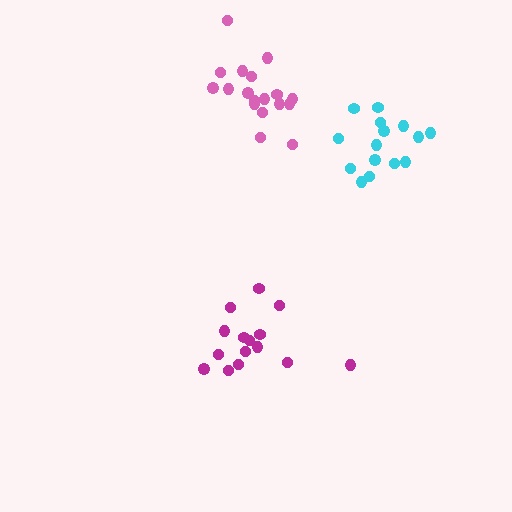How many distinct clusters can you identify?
There are 3 distinct clusters.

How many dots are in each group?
Group 1: 15 dots, Group 2: 18 dots, Group 3: 15 dots (48 total).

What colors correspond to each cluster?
The clusters are colored: magenta, pink, cyan.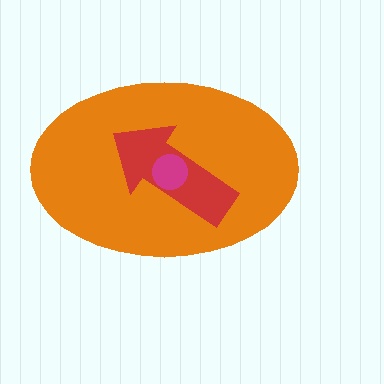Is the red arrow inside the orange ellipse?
Yes.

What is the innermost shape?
The magenta circle.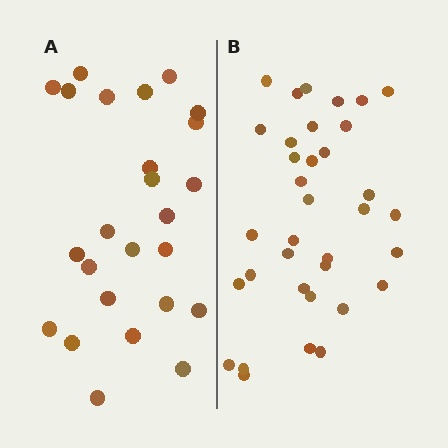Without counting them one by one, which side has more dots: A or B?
Region B (the right region) has more dots.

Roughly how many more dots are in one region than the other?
Region B has roughly 10 or so more dots than region A.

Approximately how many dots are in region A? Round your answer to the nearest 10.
About 20 dots. (The exact count is 25, which rounds to 20.)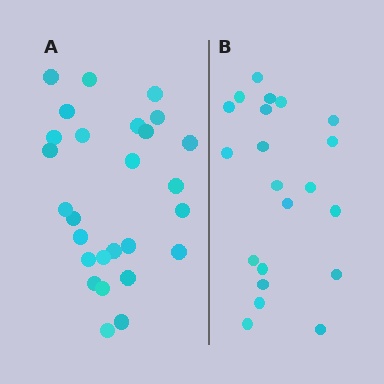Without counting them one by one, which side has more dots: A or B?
Region A (the left region) has more dots.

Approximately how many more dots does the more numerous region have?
Region A has about 6 more dots than region B.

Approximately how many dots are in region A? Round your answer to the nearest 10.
About 30 dots. (The exact count is 27, which rounds to 30.)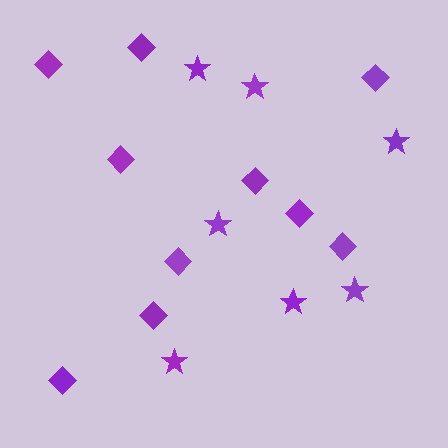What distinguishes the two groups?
There are 2 groups: one group of stars (7) and one group of diamonds (10).